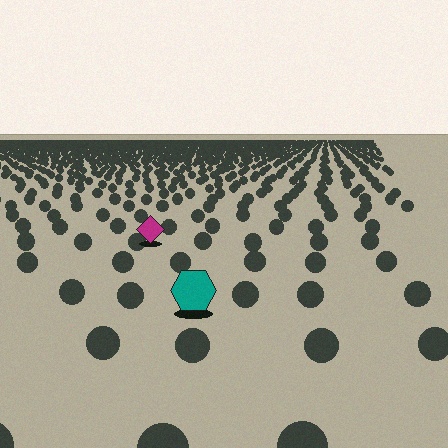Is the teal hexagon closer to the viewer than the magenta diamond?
Yes. The teal hexagon is closer — you can tell from the texture gradient: the ground texture is coarser near it.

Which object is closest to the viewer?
The teal hexagon is closest. The texture marks near it are larger and more spread out.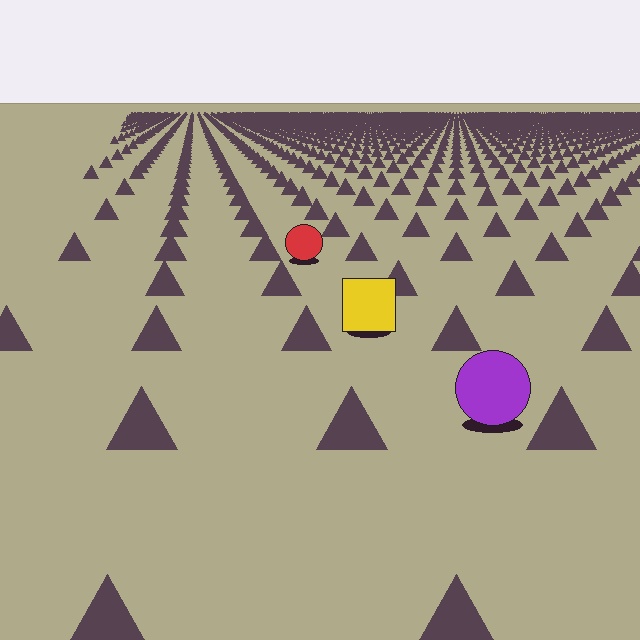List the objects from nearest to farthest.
From nearest to farthest: the purple circle, the yellow square, the red circle.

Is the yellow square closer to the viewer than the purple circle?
No. The purple circle is closer — you can tell from the texture gradient: the ground texture is coarser near it.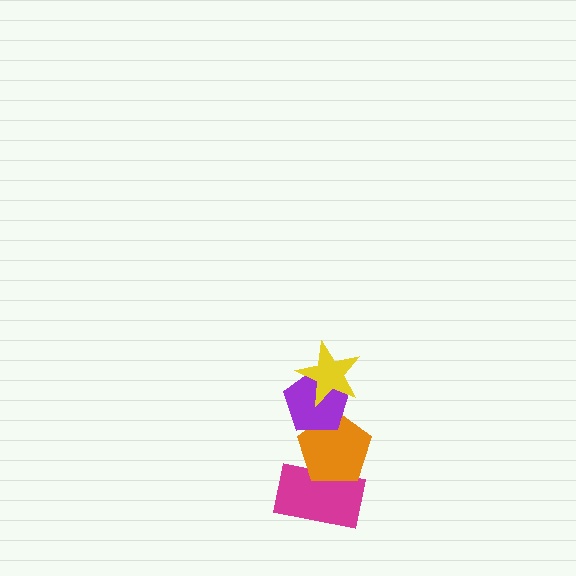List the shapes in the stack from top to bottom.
From top to bottom: the yellow star, the purple pentagon, the orange pentagon, the magenta rectangle.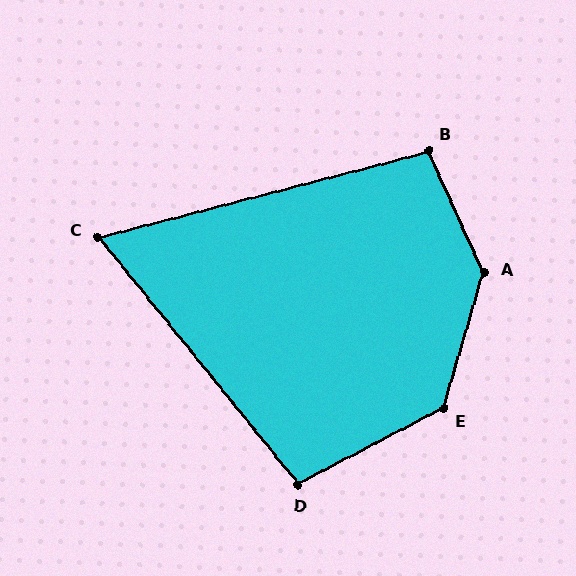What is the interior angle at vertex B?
Approximately 100 degrees (obtuse).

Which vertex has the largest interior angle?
A, at approximately 139 degrees.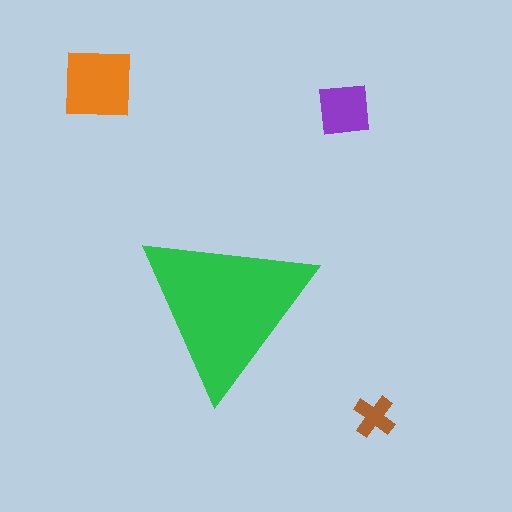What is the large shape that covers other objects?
A green triangle.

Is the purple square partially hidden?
No, the purple square is fully visible.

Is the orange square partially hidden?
No, the orange square is fully visible.